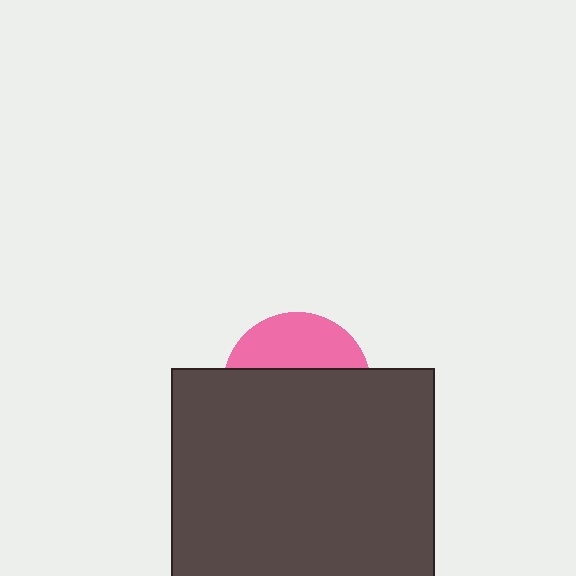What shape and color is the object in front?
The object in front is a dark gray rectangle.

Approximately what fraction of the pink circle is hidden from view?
Roughly 66% of the pink circle is hidden behind the dark gray rectangle.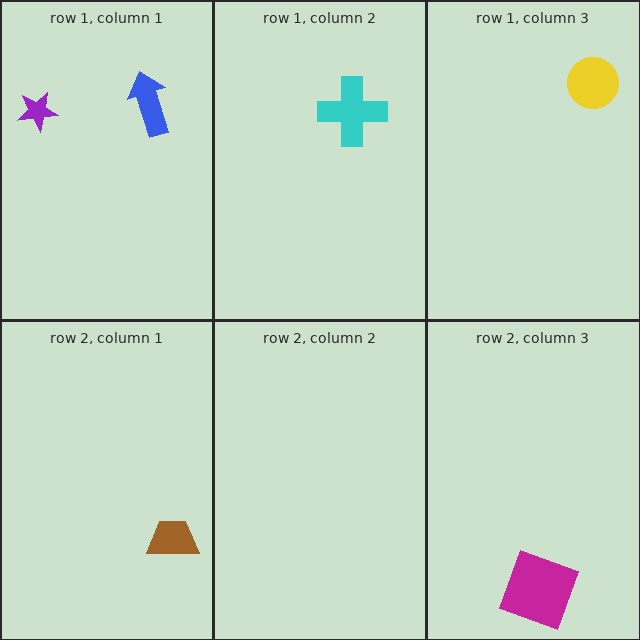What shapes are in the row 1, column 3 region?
The yellow circle.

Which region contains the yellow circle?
The row 1, column 3 region.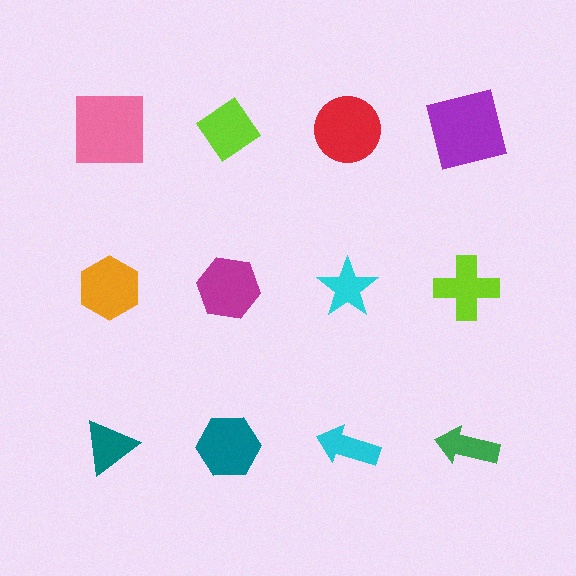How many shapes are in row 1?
4 shapes.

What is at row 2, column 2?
A magenta hexagon.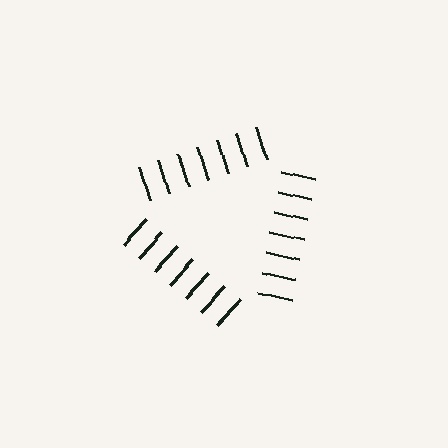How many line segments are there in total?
21 — 7 along each of the 3 edges.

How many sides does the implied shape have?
3 sides — the line-ends trace a triangle.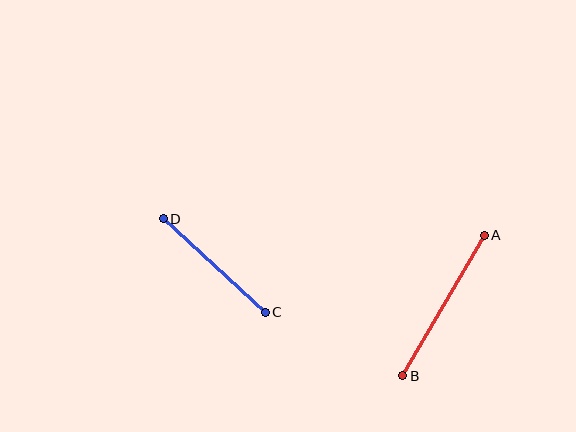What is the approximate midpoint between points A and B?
The midpoint is at approximately (443, 305) pixels.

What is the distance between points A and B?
The distance is approximately 162 pixels.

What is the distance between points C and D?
The distance is approximately 138 pixels.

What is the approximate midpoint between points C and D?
The midpoint is at approximately (214, 266) pixels.